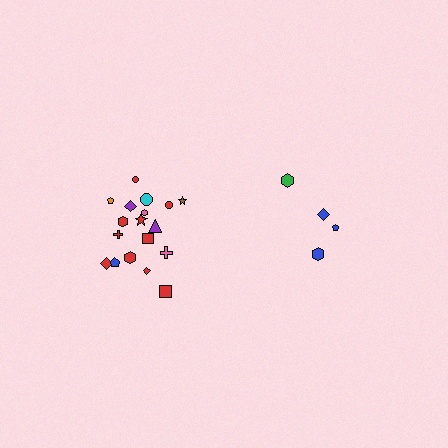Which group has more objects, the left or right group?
The left group.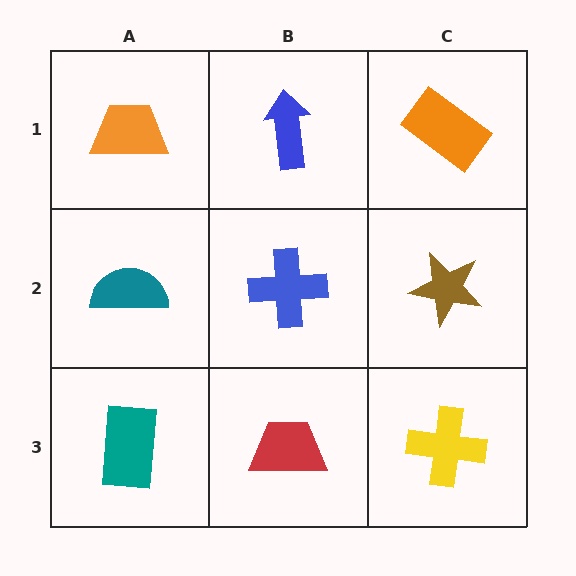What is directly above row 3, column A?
A teal semicircle.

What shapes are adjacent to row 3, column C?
A brown star (row 2, column C), a red trapezoid (row 3, column B).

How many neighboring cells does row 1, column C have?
2.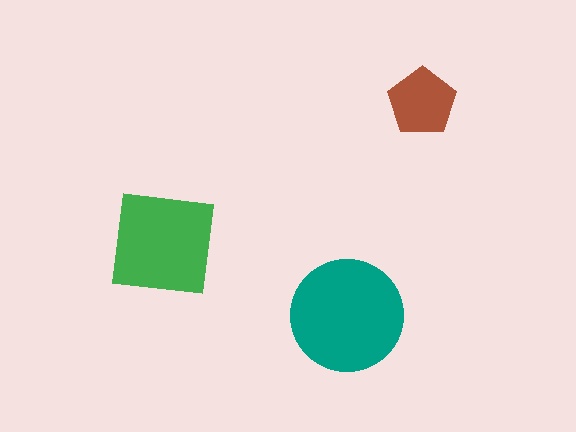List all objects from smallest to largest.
The brown pentagon, the green square, the teal circle.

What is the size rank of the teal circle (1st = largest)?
1st.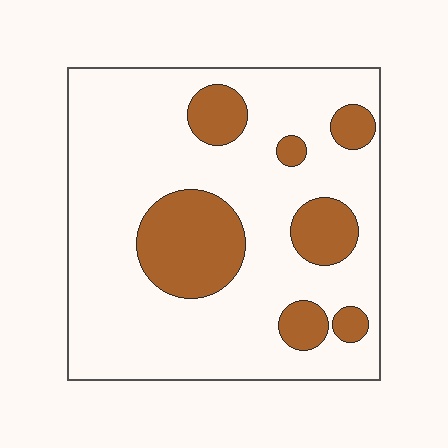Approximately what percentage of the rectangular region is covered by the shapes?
Approximately 20%.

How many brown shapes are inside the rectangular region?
7.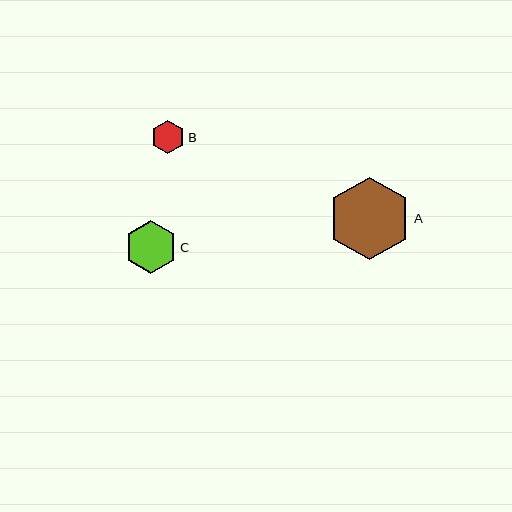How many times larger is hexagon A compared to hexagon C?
Hexagon A is approximately 1.6 times the size of hexagon C.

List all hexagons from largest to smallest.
From largest to smallest: A, C, B.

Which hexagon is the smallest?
Hexagon B is the smallest with a size of approximately 34 pixels.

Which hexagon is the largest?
Hexagon A is the largest with a size of approximately 82 pixels.